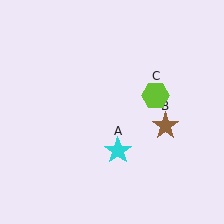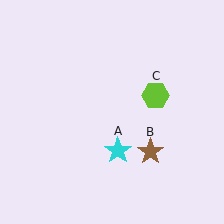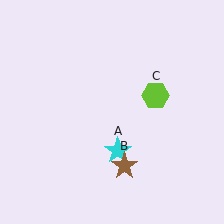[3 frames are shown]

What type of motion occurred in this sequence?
The brown star (object B) rotated clockwise around the center of the scene.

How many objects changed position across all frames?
1 object changed position: brown star (object B).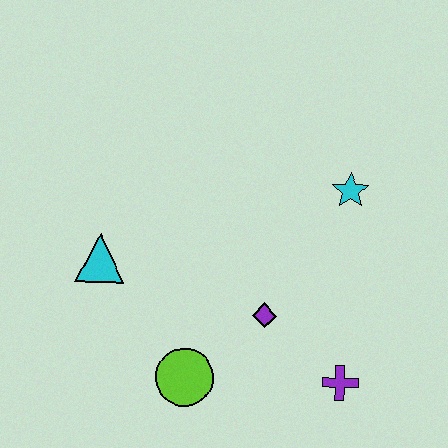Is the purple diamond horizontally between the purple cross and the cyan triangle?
Yes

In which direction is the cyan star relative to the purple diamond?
The cyan star is above the purple diamond.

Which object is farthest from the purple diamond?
The cyan triangle is farthest from the purple diamond.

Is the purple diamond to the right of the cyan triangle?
Yes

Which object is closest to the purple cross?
The purple diamond is closest to the purple cross.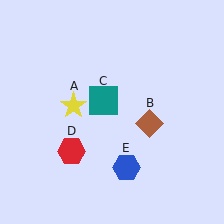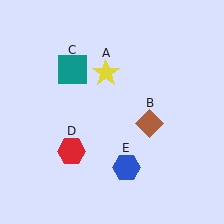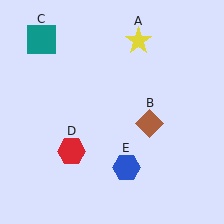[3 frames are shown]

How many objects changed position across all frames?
2 objects changed position: yellow star (object A), teal square (object C).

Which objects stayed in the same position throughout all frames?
Brown diamond (object B) and red hexagon (object D) and blue hexagon (object E) remained stationary.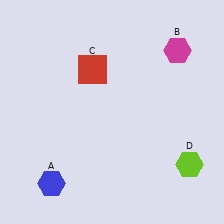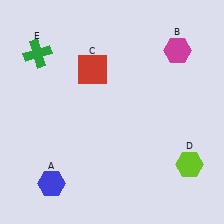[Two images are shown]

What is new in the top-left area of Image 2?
A green cross (E) was added in the top-left area of Image 2.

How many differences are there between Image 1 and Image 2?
There is 1 difference between the two images.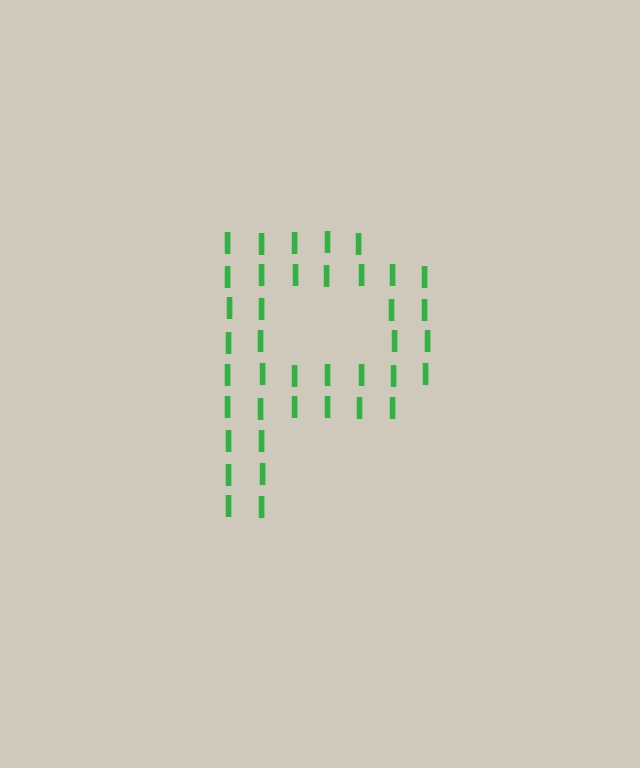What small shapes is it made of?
It is made of small letter I's.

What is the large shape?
The large shape is the letter P.